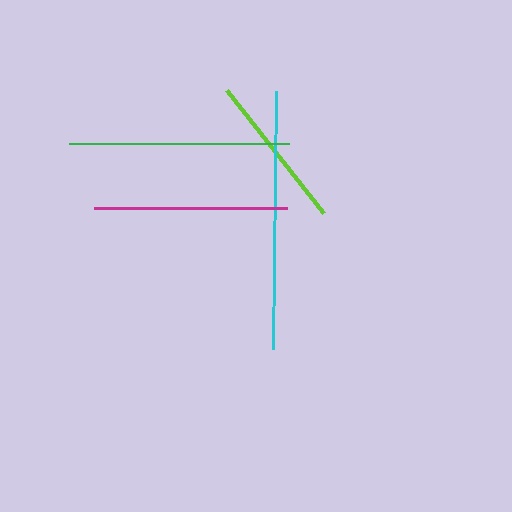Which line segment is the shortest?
The lime line is the shortest at approximately 158 pixels.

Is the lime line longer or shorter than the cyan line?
The cyan line is longer than the lime line.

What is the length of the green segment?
The green segment is approximately 220 pixels long.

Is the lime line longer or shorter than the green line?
The green line is longer than the lime line.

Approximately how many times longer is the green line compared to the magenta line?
The green line is approximately 1.1 times the length of the magenta line.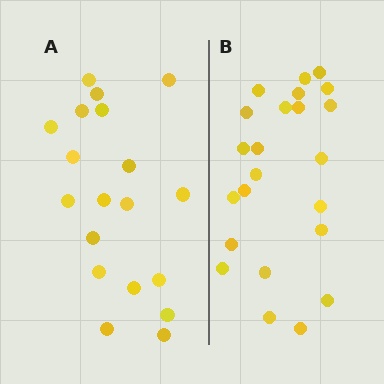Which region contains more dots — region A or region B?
Region B (the right region) has more dots.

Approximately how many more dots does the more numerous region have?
Region B has about 4 more dots than region A.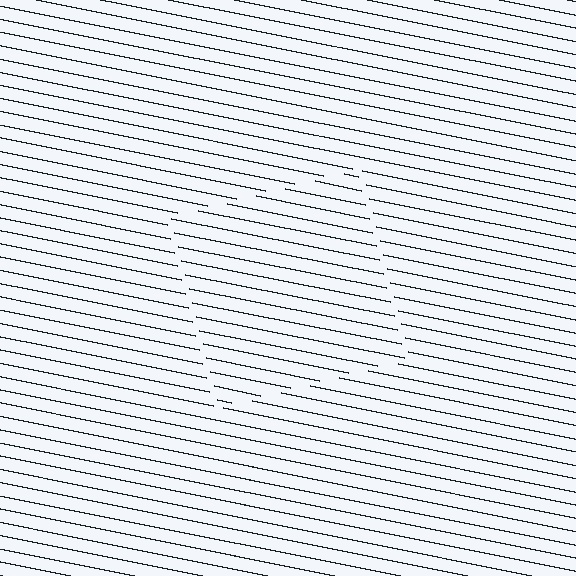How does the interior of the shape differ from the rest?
The interior of the shape contains the same grating, shifted by half a period — the contour is defined by the phase discontinuity where line-ends from the inner and outer gratings abut.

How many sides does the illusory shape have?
4 sides — the line-ends trace a square.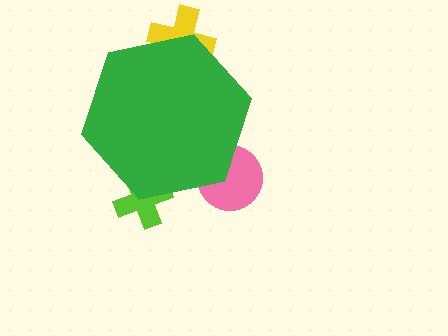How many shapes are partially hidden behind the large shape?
3 shapes are partially hidden.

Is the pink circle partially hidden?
Yes, the pink circle is partially hidden behind the green hexagon.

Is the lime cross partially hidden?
Yes, the lime cross is partially hidden behind the green hexagon.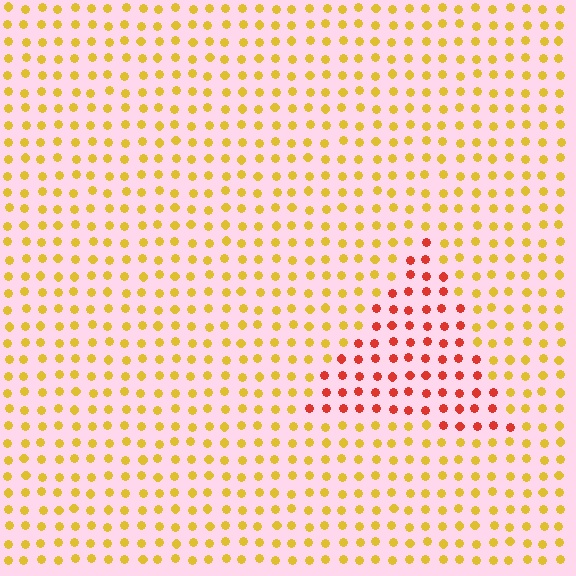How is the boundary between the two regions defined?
The boundary is defined purely by a slight shift in hue (about 47 degrees). Spacing, size, and orientation are identical on both sides.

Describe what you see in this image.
The image is filled with small yellow elements in a uniform arrangement. A triangle-shaped region is visible where the elements are tinted to a slightly different hue, forming a subtle color boundary.